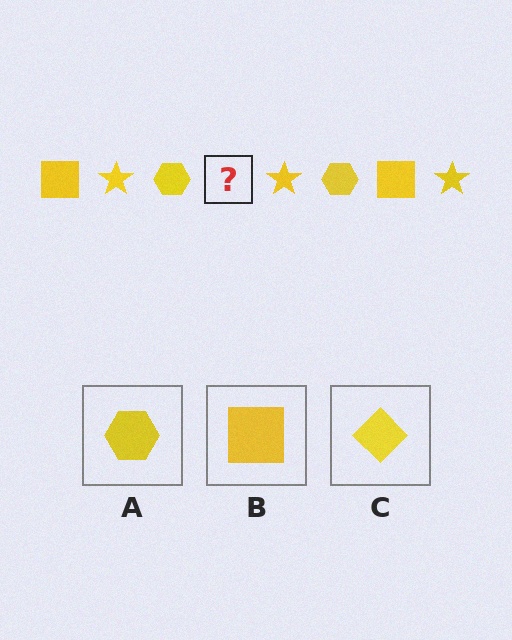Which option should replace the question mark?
Option B.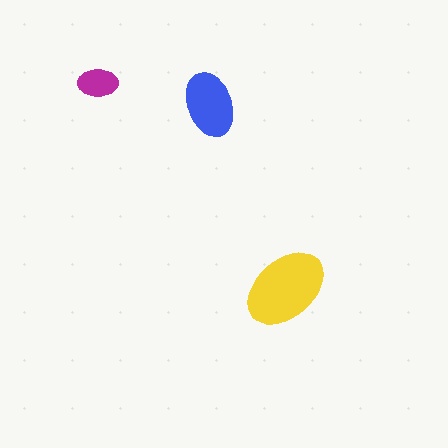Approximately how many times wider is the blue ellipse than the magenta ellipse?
About 1.5 times wider.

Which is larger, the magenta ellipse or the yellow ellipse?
The yellow one.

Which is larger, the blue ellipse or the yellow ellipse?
The yellow one.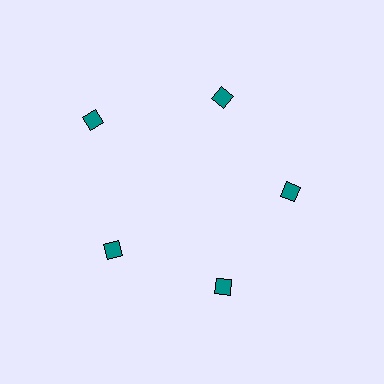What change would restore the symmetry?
The symmetry would be restored by moving it inward, back onto the ring so that all 5 diamonds sit at equal angles and equal distance from the center.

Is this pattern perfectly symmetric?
No. The 5 teal diamonds are arranged in a ring, but one element near the 10 o'clock position is pushed outward from the center, breaking the 5-fold rotational symmetry.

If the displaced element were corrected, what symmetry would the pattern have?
It would have 5-fold rotational symmetry — the pattern would map onto itself every 72 degrees.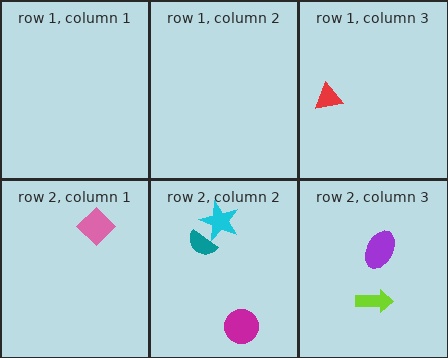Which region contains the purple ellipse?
The row 2, column 3 region.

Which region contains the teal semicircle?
The row 2, column 2 region.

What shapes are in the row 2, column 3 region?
The purple ellipse, the lime arrow.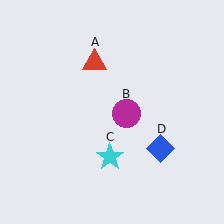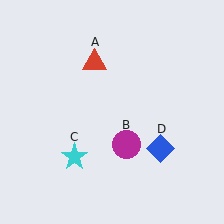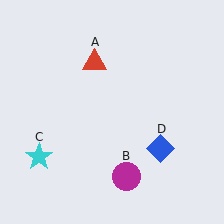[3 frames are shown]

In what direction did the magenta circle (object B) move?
The magenta circle (object B) moved down.